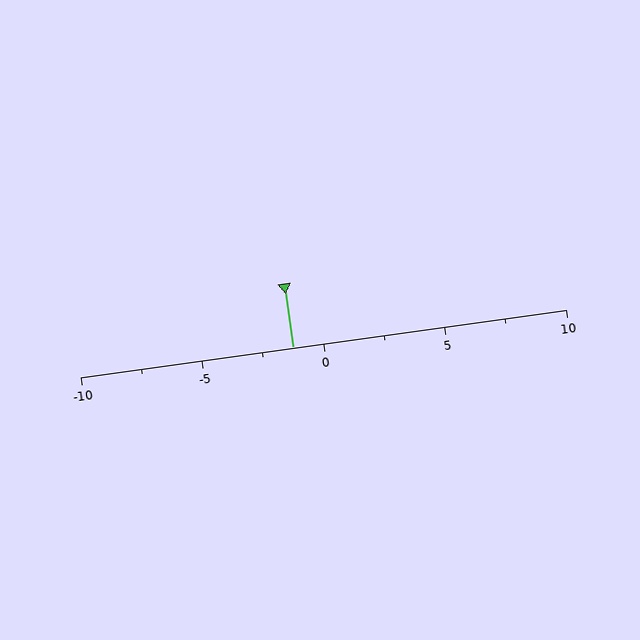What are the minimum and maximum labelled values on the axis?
The axis runs from -10 to 10.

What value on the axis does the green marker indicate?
The marker indicates approximately -1.2.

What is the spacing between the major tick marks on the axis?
The major ticks are spaced 5 apart.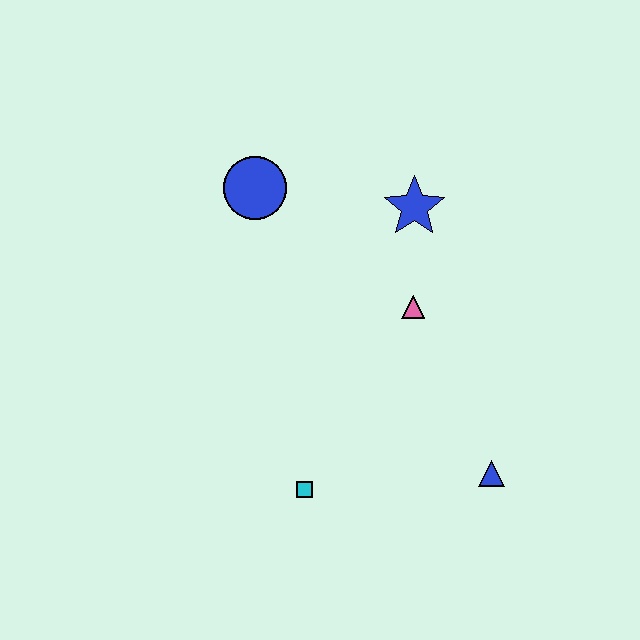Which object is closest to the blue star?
The pink triangle is closest to the blue star.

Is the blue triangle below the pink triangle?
Yes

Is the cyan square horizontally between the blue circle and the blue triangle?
Yes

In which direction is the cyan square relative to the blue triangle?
The cyan square is to the left of the blue triangle.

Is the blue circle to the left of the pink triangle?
Yes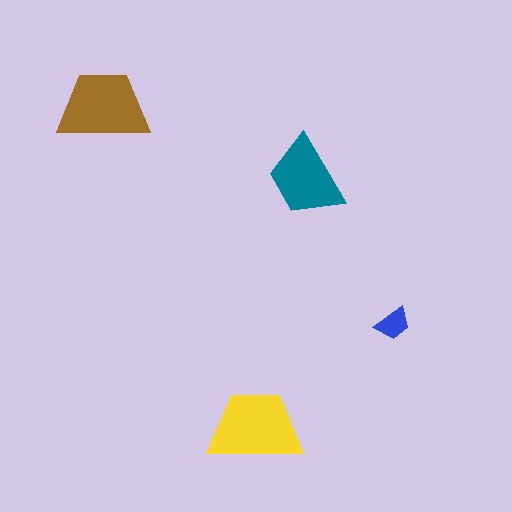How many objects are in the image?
There are 4 objects in the image.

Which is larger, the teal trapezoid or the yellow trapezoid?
The yellow one.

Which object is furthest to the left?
The brown trapezoid is leftmost.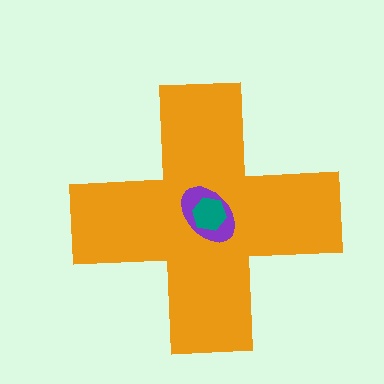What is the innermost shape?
The teal hexagon.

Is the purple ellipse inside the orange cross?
Yes.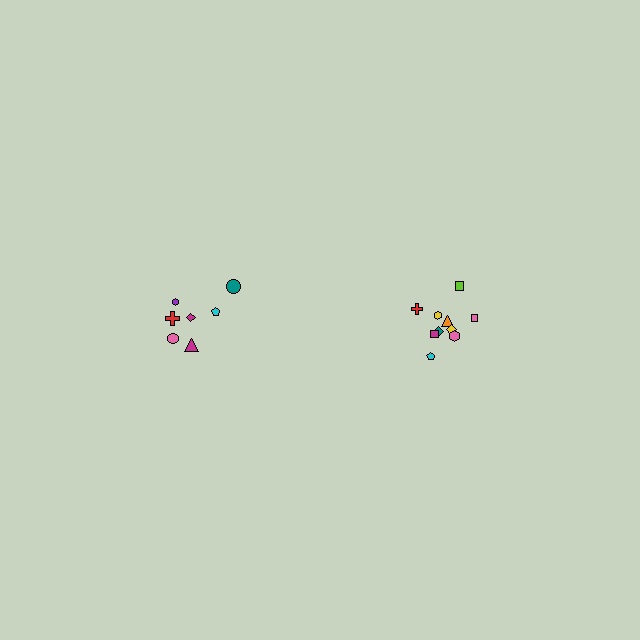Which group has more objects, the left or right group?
The right group.